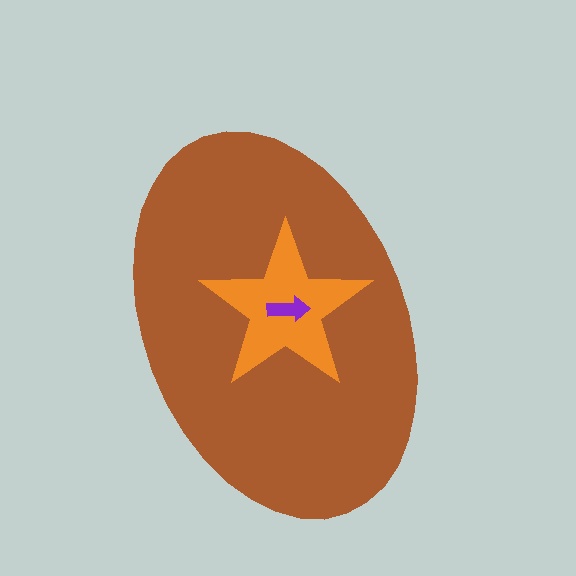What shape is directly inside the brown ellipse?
The orange star.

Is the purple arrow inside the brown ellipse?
Yes.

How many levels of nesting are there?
3.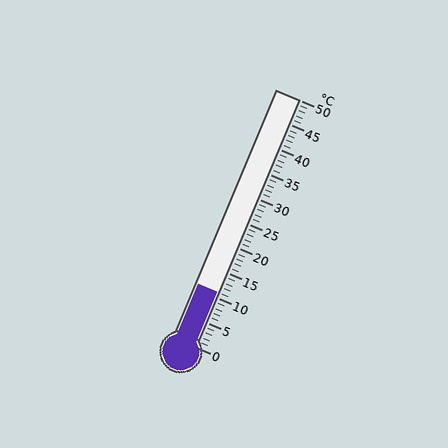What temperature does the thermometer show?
The thermometer shows approximately 11°C.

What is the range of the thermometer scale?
The thermometer scale ranges from 0°C to 50°C.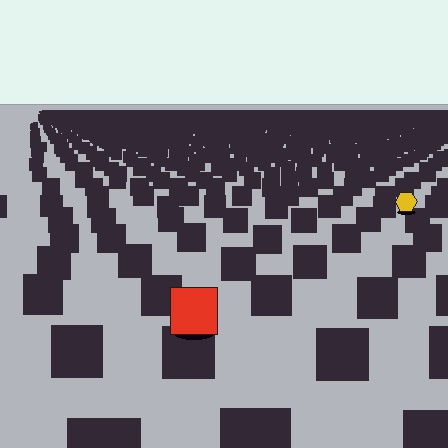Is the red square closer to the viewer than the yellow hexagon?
Yes. The red square is closer — you can tell from the texture gradient: the ground texture is coarser near it.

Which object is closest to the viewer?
The red square is closest. The texture marks near it are larger and more spread out.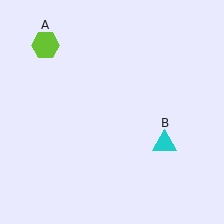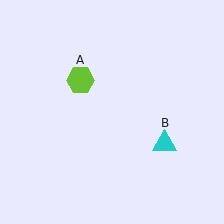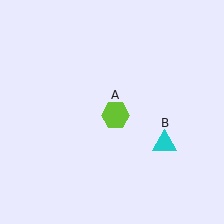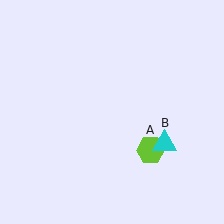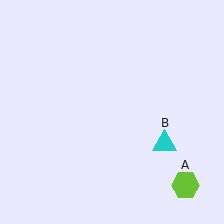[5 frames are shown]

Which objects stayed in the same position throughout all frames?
Cyan triangle (object B) remained stationary.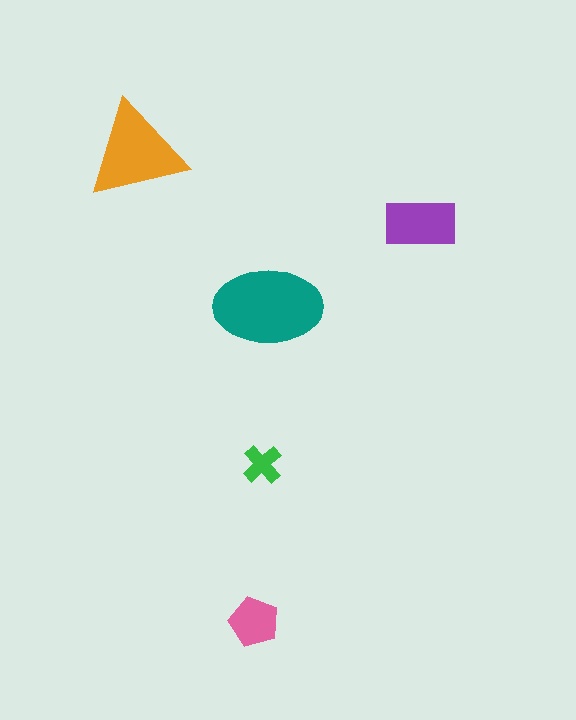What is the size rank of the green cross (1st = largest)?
5th.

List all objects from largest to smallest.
The teal ellipse, the orange triangle, the purple rectangle, the pink pentagon, the green cross.